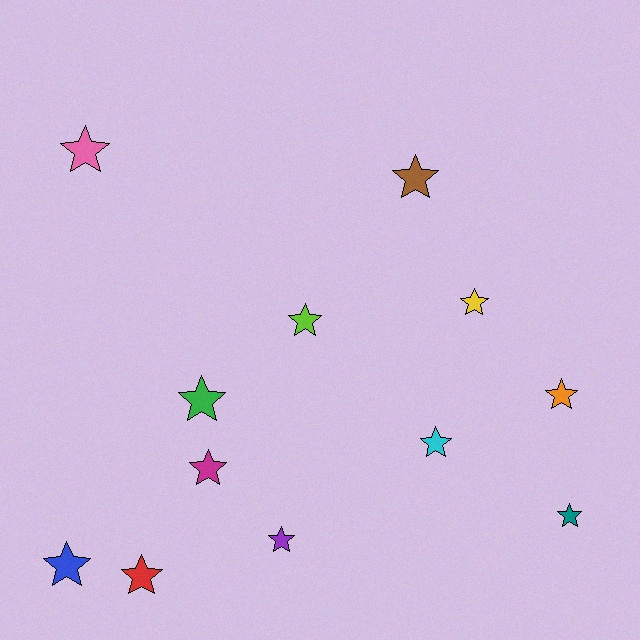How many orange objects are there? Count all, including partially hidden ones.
There is 1 orange object.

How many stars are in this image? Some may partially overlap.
There are 12 stars.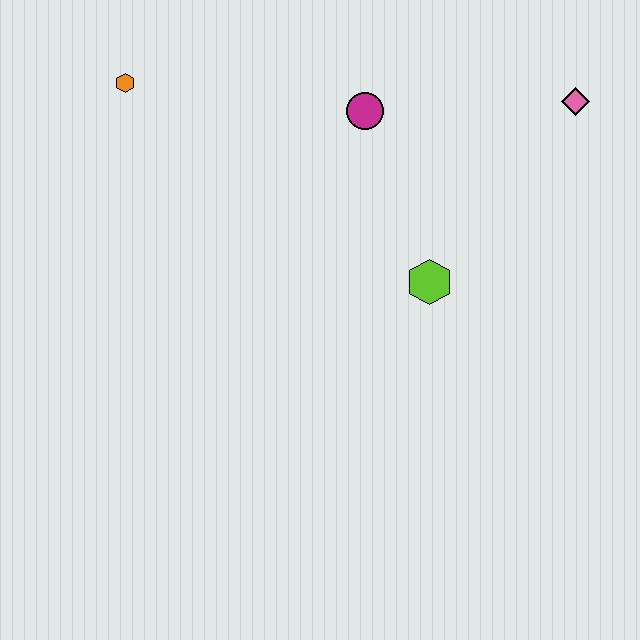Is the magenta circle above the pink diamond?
No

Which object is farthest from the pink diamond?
The orange hexagon is farthest from the pink diamond.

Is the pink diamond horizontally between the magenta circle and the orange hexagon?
No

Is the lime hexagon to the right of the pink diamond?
No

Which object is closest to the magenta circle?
The lime hexagon is closest to the magenta circle.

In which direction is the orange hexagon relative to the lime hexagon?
The orange hexagon is to the left of the lime hexagon.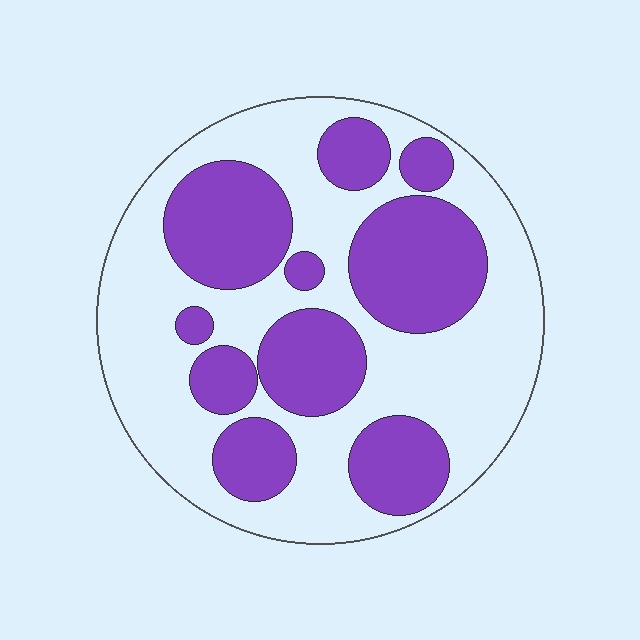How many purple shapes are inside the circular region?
10.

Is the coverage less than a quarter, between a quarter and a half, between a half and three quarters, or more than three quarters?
Between a quarter and a half.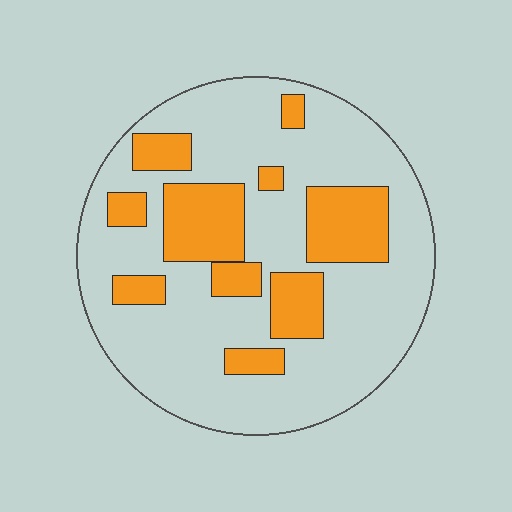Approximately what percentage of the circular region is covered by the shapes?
Approximately 25%.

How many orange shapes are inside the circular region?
10.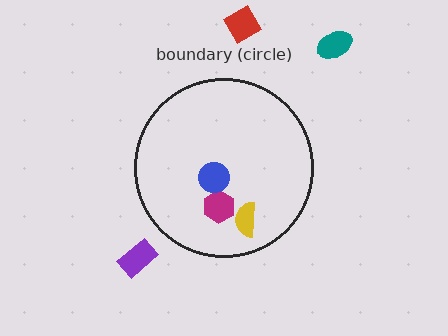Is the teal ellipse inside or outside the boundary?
Outside.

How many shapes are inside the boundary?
3 inside, 3 outside.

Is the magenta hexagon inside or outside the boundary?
Inside.